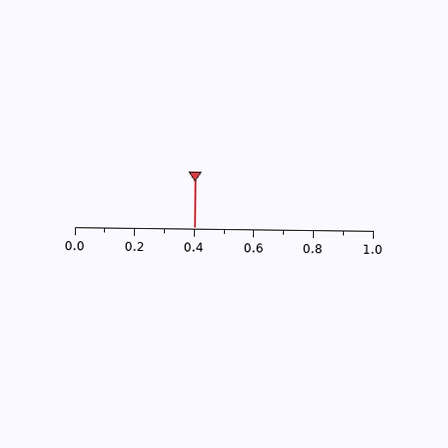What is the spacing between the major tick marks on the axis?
The major ticks are spaced 0.2 apart.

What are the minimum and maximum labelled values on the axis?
The axis runs from 0.0 to 1.0.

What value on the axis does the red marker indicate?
The marker indicates approximately 0.4.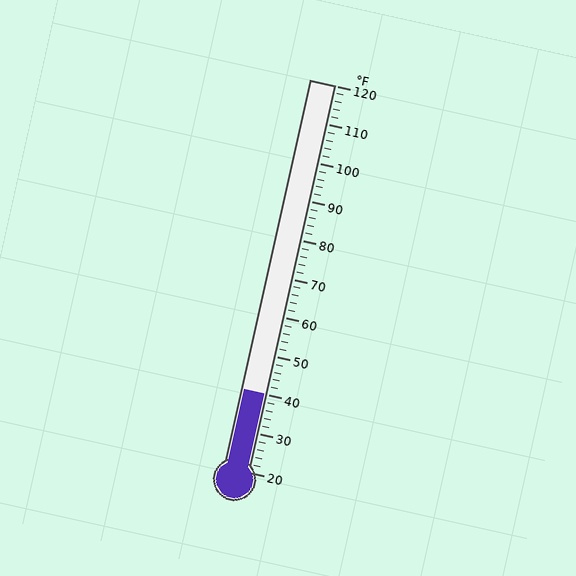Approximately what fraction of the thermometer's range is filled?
The thermometer is filled to approximately 20% of its range.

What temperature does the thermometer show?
The thermometer shows approximately 40°F.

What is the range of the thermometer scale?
The thermometer scale ranges from 20°F to 120°F.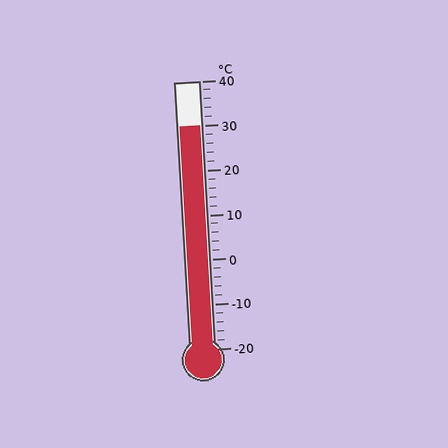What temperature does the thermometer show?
The thermometer shows approximately 30°C.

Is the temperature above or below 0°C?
The temperature is above 0°C.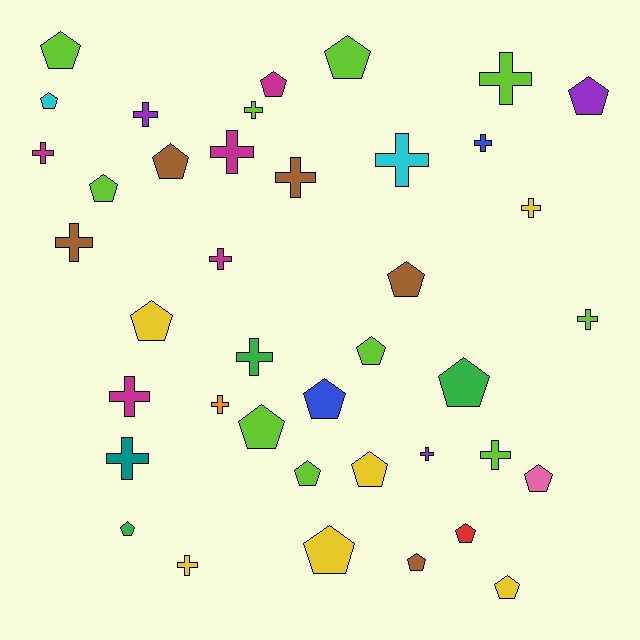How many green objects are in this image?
There are 3 green objects.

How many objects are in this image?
There are 40 objects.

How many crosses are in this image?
There are 19 crosses.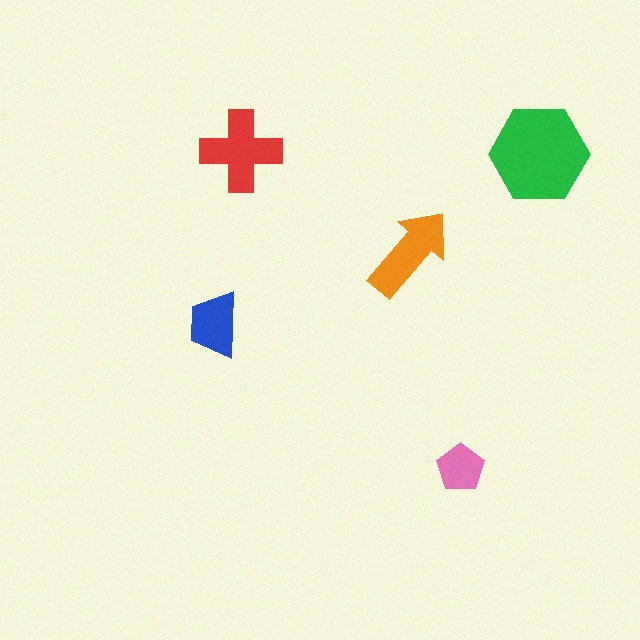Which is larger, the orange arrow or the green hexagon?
The green hexagon.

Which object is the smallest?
The pink pentagon.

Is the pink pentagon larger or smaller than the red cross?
Smaller.